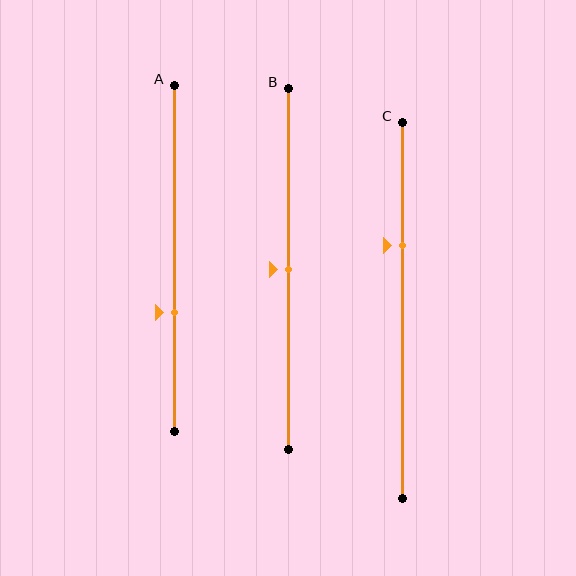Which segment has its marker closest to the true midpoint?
Segment B has its marker closest to the true midpoint.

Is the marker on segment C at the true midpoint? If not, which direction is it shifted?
No, the marker on segment C is shifted upward by about 17% of the segment length.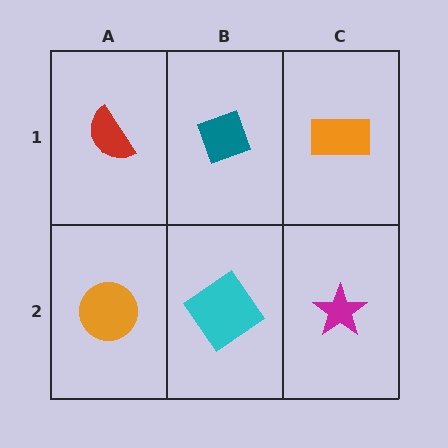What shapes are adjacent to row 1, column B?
A cyan diamond (row 2, column B), a red semicircle (row 1, column A), an orange rectangle (row 1, column C).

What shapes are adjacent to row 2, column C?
An orange rectangle (row 1, column C), a cyan diamond (row 2, column B).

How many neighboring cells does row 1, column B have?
3.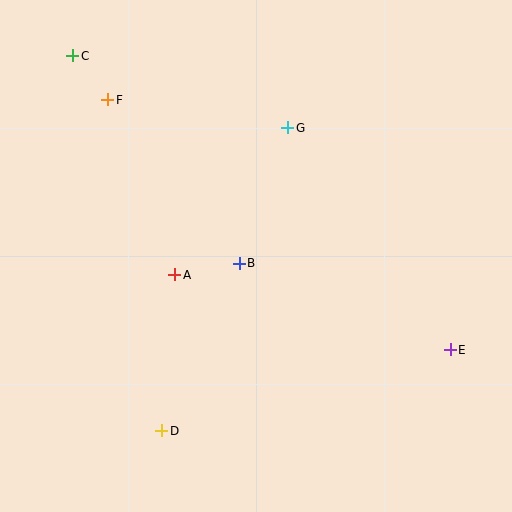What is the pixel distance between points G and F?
The distance between G and F is 182 pixels.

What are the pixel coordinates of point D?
Point D is at (162, 431).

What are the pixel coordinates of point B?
Point B is at (239, 263).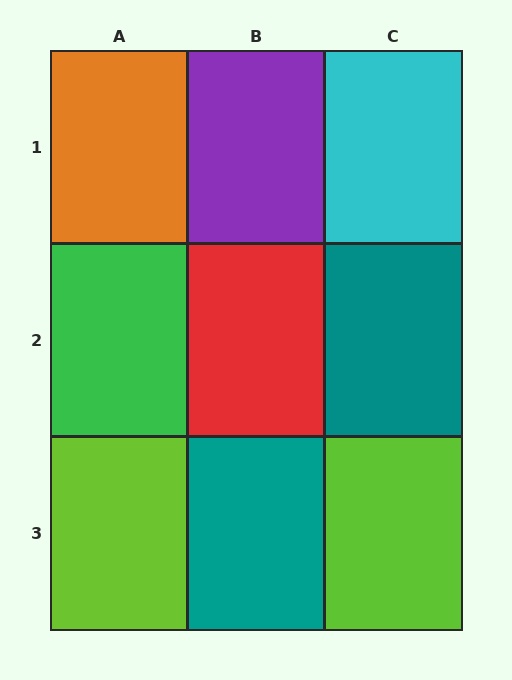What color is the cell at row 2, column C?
Teal.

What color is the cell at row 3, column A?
Lime.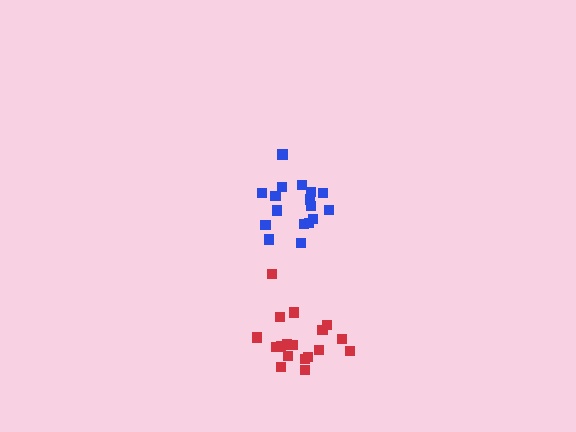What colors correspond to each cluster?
The clusters are colored: blue, red.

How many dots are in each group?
Group 1: 18 dots, Group 2: 18 dots (36 total).